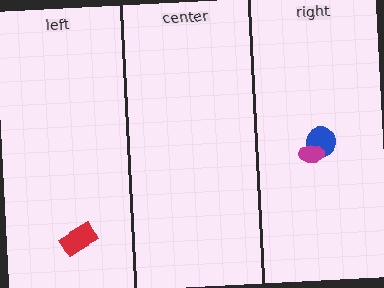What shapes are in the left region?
The red rectangle.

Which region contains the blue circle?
The right region.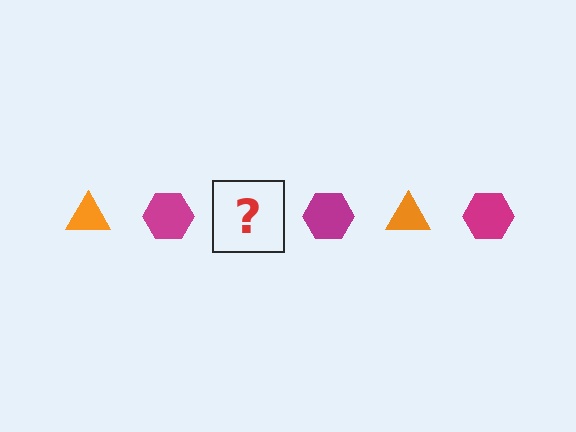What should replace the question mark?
The question mark should be replaced with an orange triangle.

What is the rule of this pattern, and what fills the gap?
The rule is that the pattern alternates between orange triangle and magenta hexagon. The gap should be filled with an orange triangle.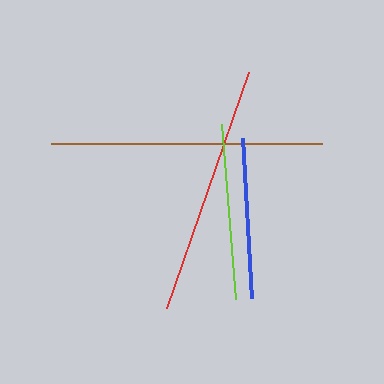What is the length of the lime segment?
The lime segment is approximately 176 pixels long.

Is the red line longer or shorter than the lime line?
The red line is longer than the lime line.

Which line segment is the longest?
The brown line is the longest at approximately 271 pixels.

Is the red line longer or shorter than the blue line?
The red line is longer than the blue line.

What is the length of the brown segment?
The brown segment is approximately 271 pixels long.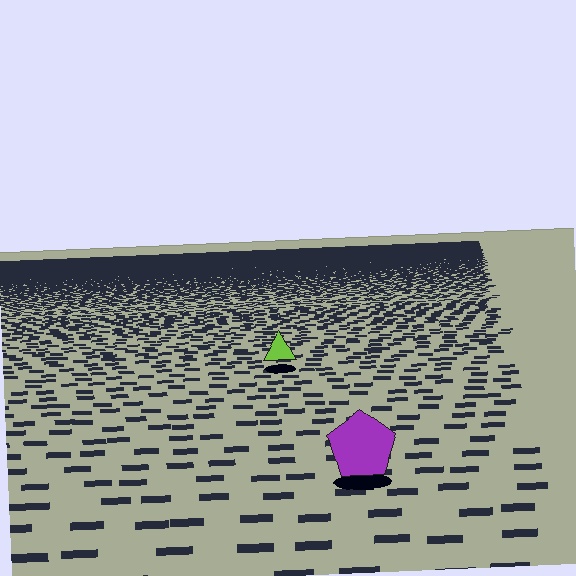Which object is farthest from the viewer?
The lime triangle is farthest from the viewer. It appears smaller and the ground texture around it is denser.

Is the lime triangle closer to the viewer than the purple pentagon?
No. The purple pentagon is closer — you can tell from the texture gradient: the ground texture is coarser near it.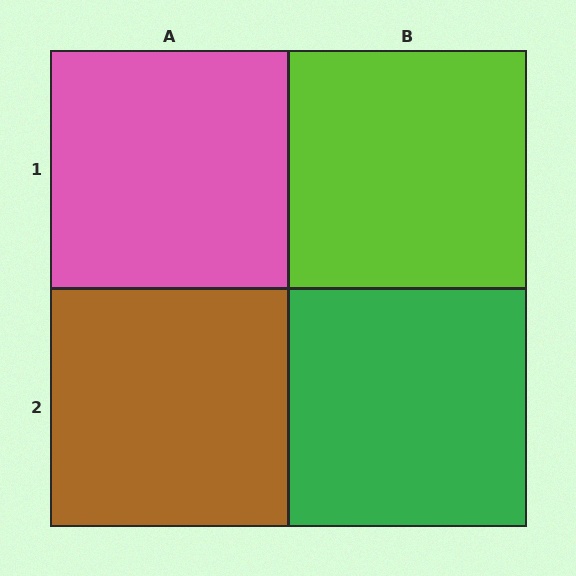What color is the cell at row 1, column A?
Pink.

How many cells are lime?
1 cell is lime.